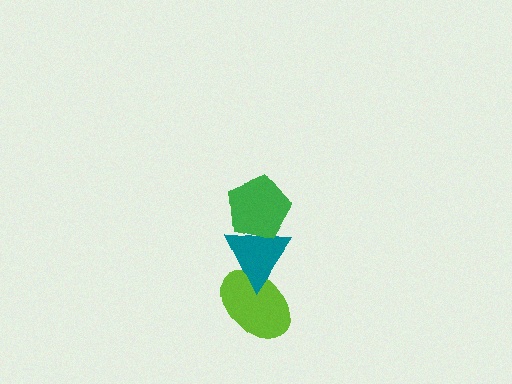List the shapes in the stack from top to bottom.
From top to bottom: the green pentagon, the teal triangle, the lime ellipse.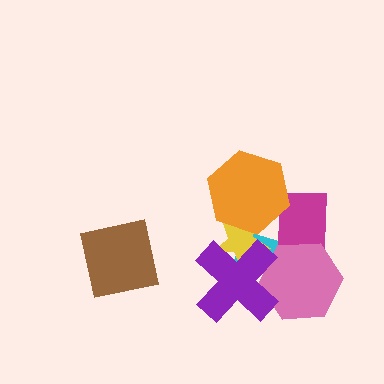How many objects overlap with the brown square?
0 objects overlap with the brown square.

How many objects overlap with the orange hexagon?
2 objects overlap with the orange hexagon.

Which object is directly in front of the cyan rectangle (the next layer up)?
The magenta rectangle is directly in front of the cyan rectangle.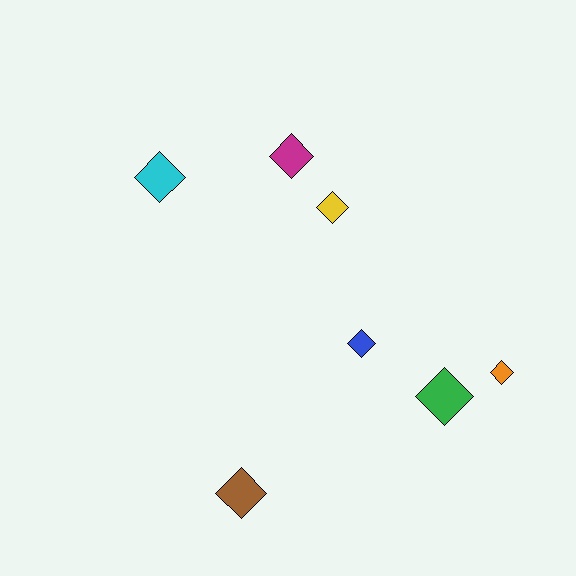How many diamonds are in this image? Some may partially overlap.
There are 7 diamonds.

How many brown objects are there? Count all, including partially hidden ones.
There is 1 brown object.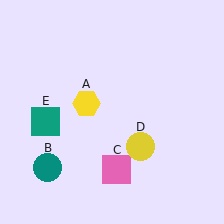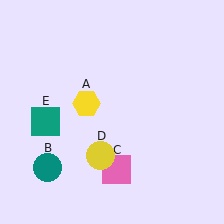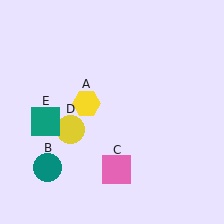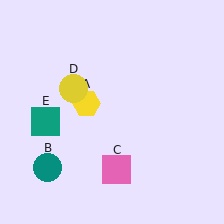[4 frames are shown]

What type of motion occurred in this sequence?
The yellow circle (object D) rotated clockwise around the center of the scene.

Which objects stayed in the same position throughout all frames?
Yellow hexagon (object A) and teal circle (object B) and pink square (object C) and teal square (object E) remained stationary.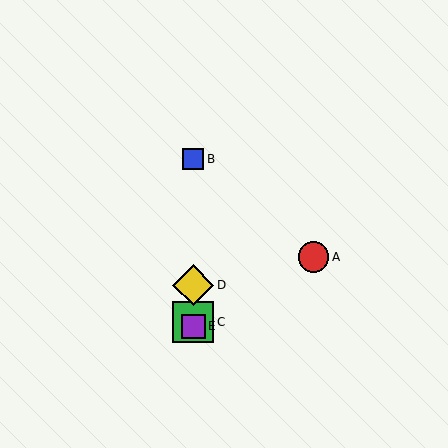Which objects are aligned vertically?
Objects B, C, D, E are aligned vertically.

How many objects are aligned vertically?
4 objects (B, C, D, E) are aligned vertically.